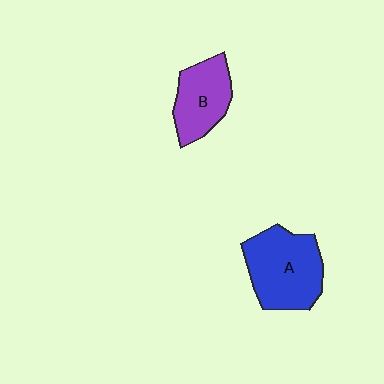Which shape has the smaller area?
Shape B (purple).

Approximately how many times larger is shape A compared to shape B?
Approximately 1.4 times.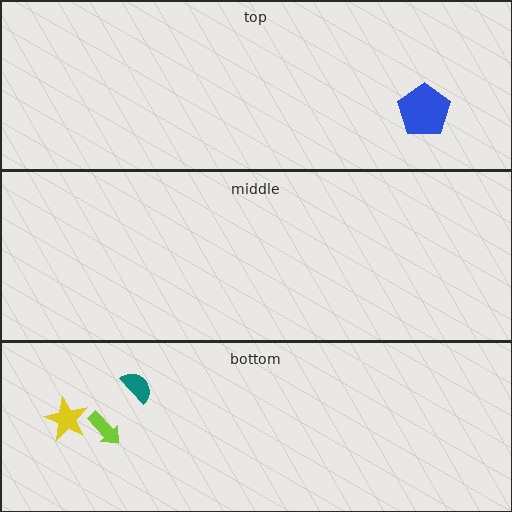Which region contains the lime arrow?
The bottom region.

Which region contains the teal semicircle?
The bottom region.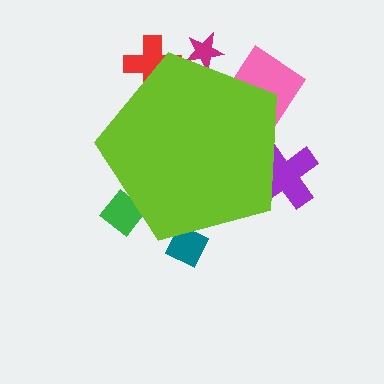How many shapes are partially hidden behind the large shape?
6 shapes are partially hidden.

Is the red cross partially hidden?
Yes, the red cross is partially hidden behind the lime pentagon.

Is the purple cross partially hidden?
Yes, the purple cross is partially hidden behind the lime pentagon.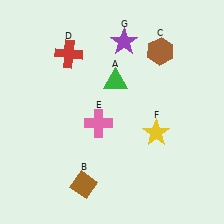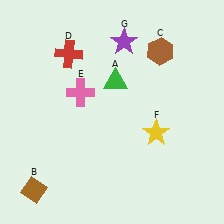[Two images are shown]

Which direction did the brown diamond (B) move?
The brown diamond (B) moved left.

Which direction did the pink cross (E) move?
The pink cross (E) moved up.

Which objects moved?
The objects that moved are: the brown diamond (B), the pink cross (E).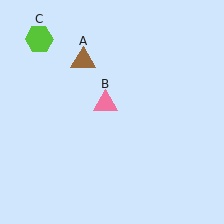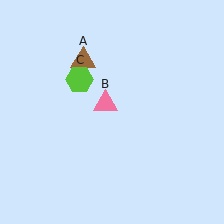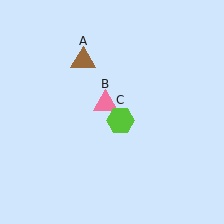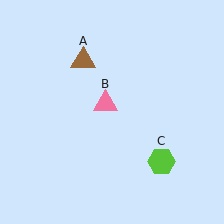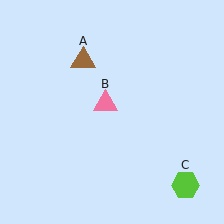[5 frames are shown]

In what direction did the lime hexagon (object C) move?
The lime hexagon (object C) moved down and to the right.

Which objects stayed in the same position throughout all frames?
Brown triangle (object A) and pink triangle (object B) remained stationary.